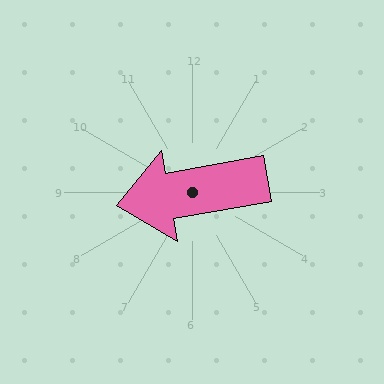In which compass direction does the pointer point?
West.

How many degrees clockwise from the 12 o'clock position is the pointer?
Approximately 260 degrees.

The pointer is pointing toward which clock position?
Roughly 9 o'clock.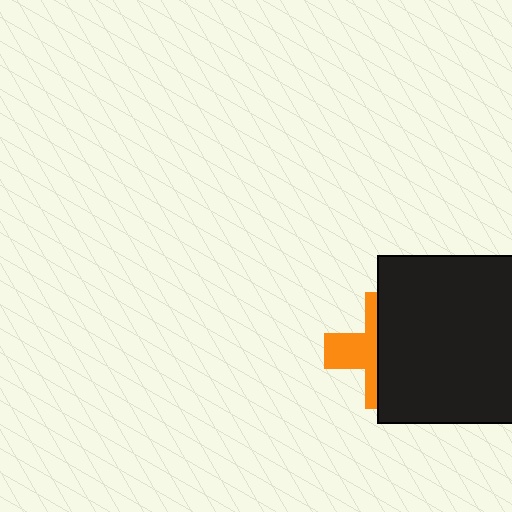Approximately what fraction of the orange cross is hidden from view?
Roughly 59% of the orange cross is hidden behind the black rectangle.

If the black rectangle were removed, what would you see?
You would see the complete orange cross.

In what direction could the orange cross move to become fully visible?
The orange cross could move left. That would shift it out from behind the black rectangle entirely.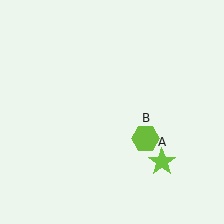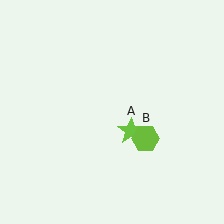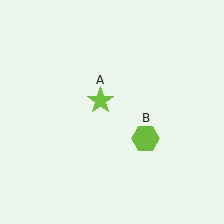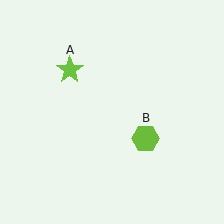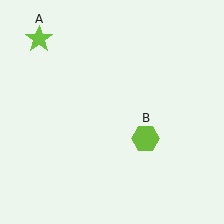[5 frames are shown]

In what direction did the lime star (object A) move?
The lime star (object A) moved up and to the left.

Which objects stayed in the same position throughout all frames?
Lime hexagon (object B) remained stationary.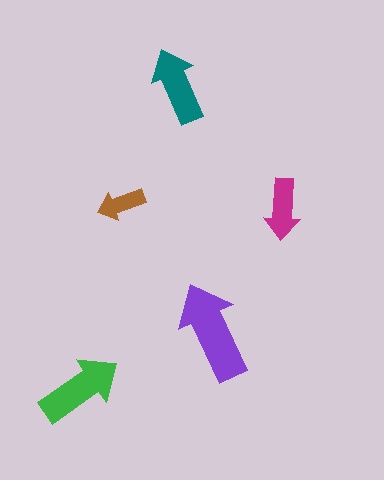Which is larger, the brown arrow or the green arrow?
The green one.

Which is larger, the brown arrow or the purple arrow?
The purple one.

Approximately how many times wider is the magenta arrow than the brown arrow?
About 1.5 times wider.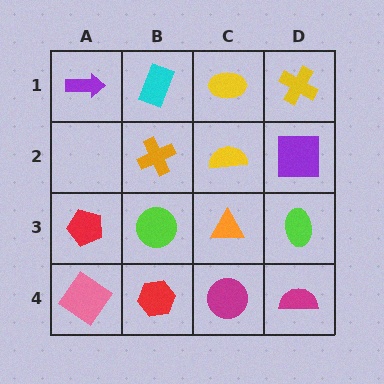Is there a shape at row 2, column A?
No, that cell is empty.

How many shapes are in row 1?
4 shapes.